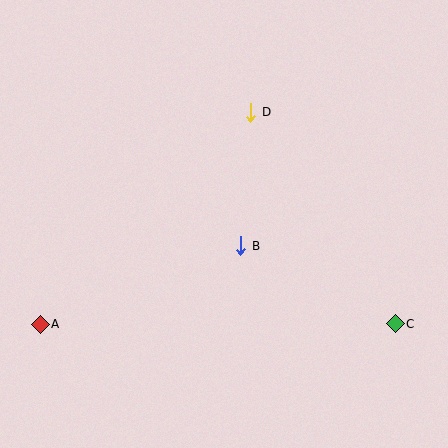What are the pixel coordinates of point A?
Point A is at (40, 324).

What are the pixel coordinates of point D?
Point D is at (251, 112).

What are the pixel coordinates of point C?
Point C is at (395, 324).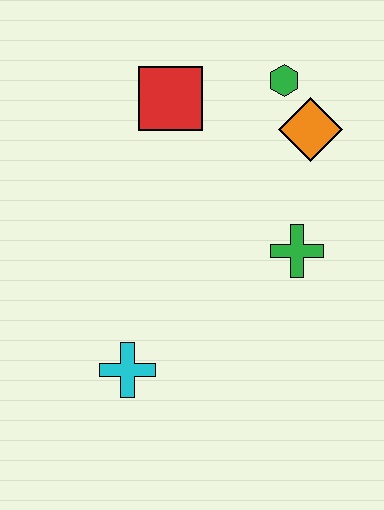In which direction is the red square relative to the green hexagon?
The red square is to the left of the green hexagon.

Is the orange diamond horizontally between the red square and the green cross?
No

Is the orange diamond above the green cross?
Yes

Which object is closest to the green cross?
The orange diamond is closest to the green cross.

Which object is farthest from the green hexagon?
The cyan cross is farthest from the green hexagon.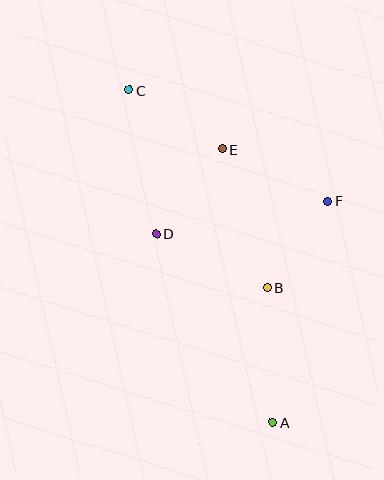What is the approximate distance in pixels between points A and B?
The distance between A and B is approximately 135 pixels.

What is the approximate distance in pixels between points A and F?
The distance between A and F is approximately 228 pixels.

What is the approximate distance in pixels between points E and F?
The distance between E and F is approximately 118 pixels.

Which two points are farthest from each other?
Points A and C are farthest from each other.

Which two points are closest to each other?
Points B and F are closest to each other.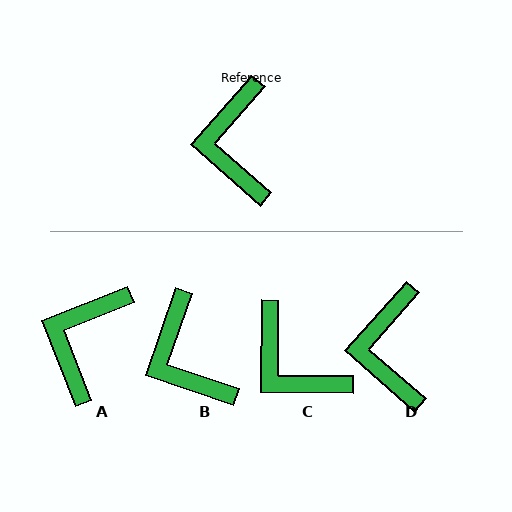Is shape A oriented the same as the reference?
No, it is off by about 27 degrees.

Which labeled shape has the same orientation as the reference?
D.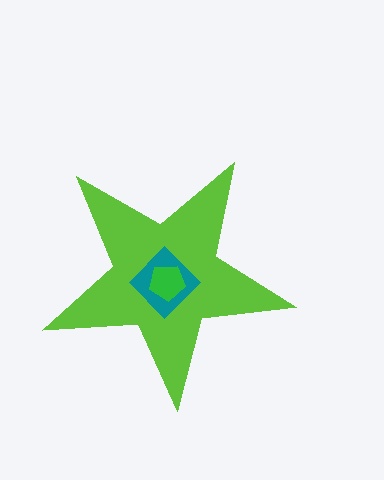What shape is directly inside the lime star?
The teal diamond.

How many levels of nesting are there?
3.